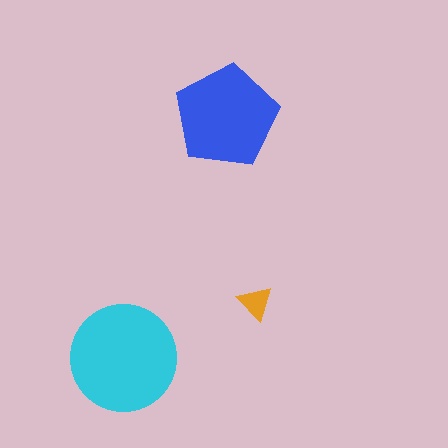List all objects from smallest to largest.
The orange triangle, the blue pentagon, the cyan circle.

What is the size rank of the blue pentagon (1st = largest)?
2nd.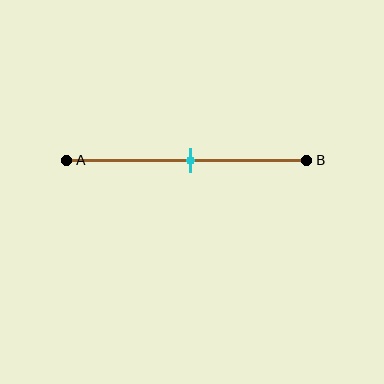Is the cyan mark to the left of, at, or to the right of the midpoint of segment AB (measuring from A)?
The cyan mark is approximately at the midpoint of segment AB.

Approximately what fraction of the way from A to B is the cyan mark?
The cyan mark is approximately 50% of the way from A to B.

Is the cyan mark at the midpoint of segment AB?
Yes, the mark is approximately at the midpoint.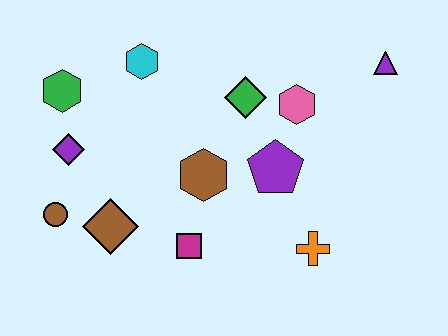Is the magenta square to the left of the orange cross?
Yes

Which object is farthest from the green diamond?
The brown circle is farthest from the green diamond.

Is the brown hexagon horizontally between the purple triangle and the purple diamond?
Yes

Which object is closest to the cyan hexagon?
The green hexagon is closest to the cyan hexagon.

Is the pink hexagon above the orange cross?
Yes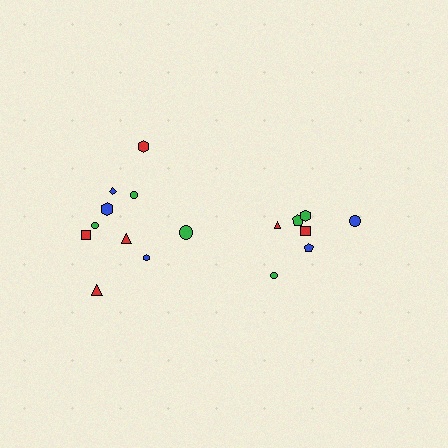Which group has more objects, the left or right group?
The left group.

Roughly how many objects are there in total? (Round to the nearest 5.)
Roughly 15 objects in total.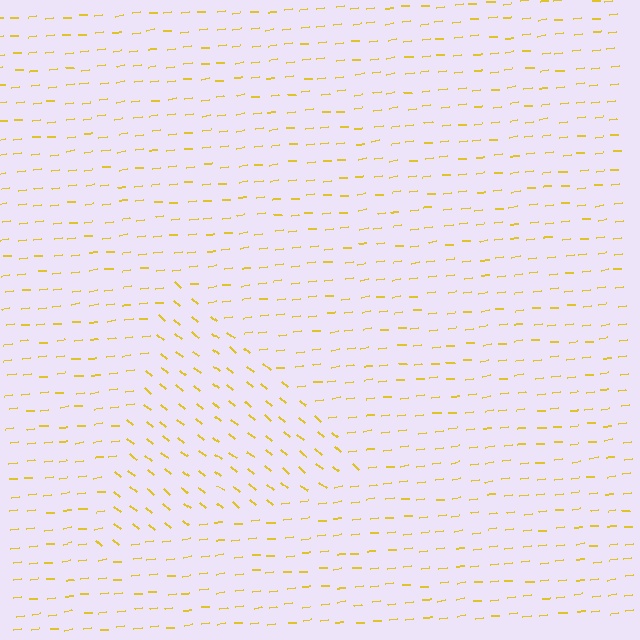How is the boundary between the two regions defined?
The boundary is defined purely by a change in line orientation (approximately 45 degrees difference). All lines are the same color and thickness.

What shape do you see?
I see a triangle.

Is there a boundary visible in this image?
Yes, there is a texture boundary formed by a change in line orientation.